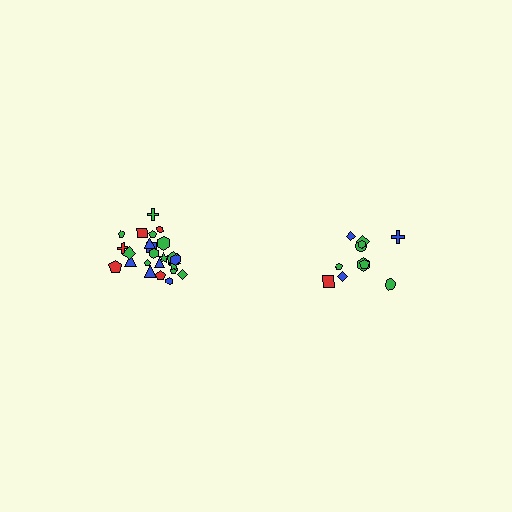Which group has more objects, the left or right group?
The left group.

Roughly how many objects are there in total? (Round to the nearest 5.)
Roughly 35 objects in total.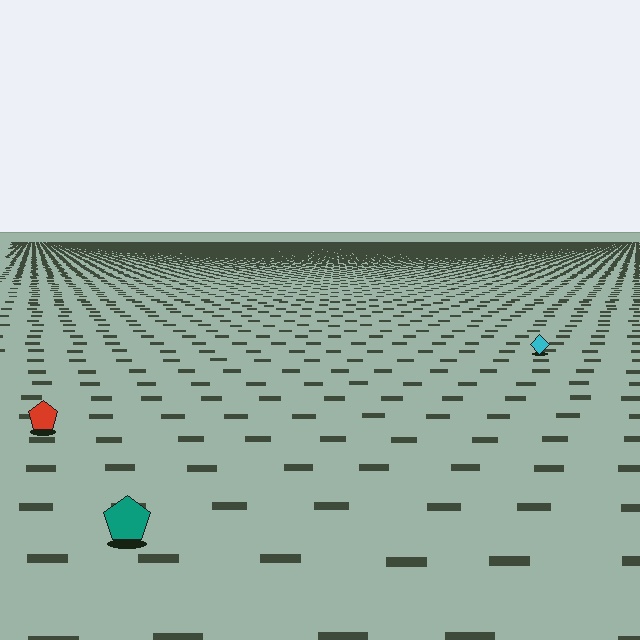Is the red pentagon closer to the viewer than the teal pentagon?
No. The teal pentagon is closer — you can tell from the texture gradient: the ground texture is coarser near it.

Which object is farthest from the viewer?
The cyan diamond is farthest from the viewer. It appears smaller and the ground texture around it is denser.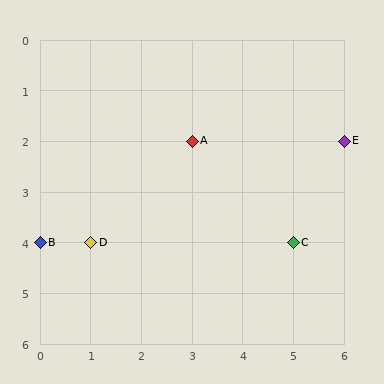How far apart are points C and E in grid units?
Points C and E are 1 column and 2 rows apart (about 2.2 grid units diagonally).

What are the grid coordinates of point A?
Point A is at grid coordinates (3, 2).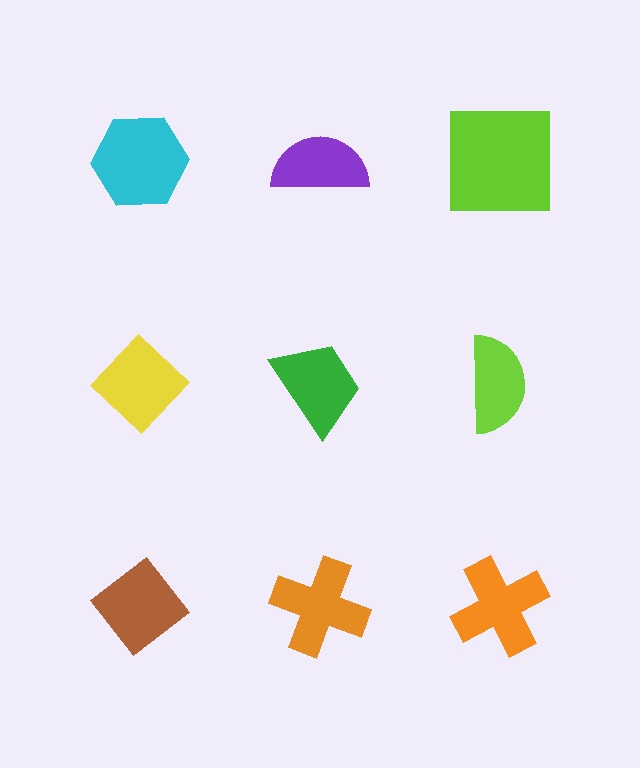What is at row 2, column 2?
A green trapezoid.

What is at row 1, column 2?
A purple semicircle.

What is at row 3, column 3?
An orange cross.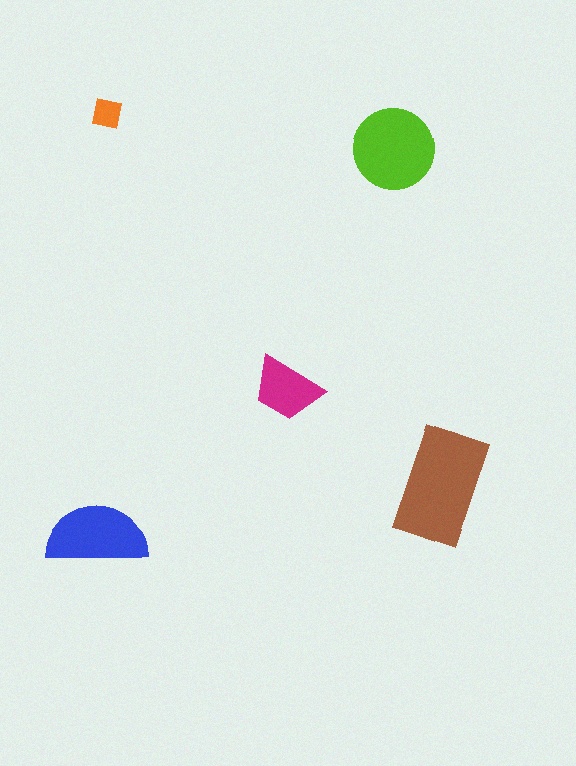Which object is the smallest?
The orange square.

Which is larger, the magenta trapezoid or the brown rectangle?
The brown rectangle.